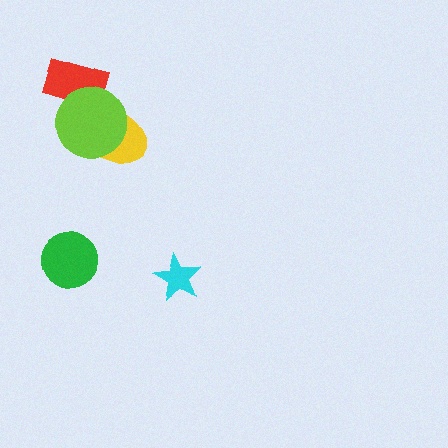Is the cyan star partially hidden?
No, no other shape covers it.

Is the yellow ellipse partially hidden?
Yes, it is partially covered by another shape.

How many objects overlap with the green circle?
0 objects overlap with the green circle.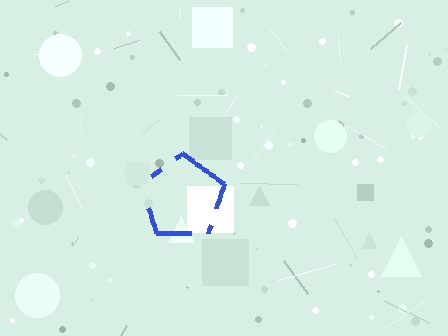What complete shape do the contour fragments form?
The contour fragments form a pentagon.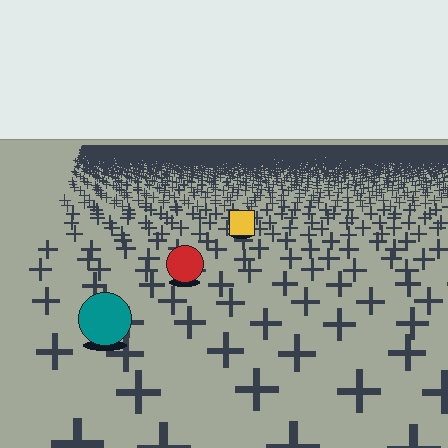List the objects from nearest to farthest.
From nearest to farthest: the teal circle, the red circle, the yellow square.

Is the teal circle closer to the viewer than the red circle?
Yes. The teal circle is closer — you can tell from the texture gradient: the ground texture is coarser near it.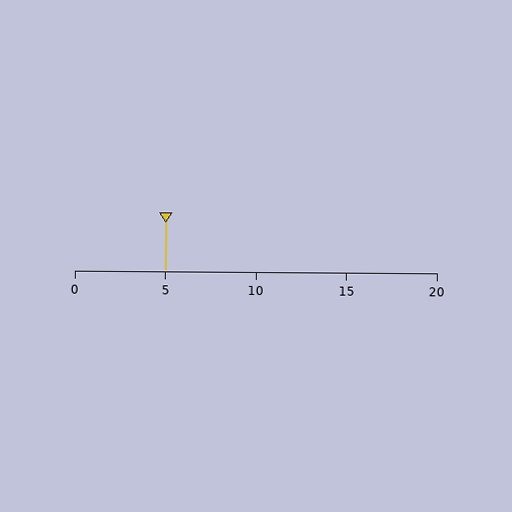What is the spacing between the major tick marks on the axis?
The major ticks are spaced 5 apart.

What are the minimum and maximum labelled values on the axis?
The axis runs from 0 to 20.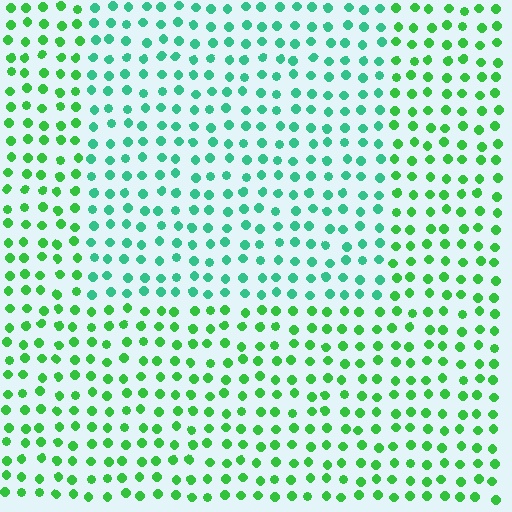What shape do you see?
I see a rectangle.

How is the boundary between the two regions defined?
The boundary is defined purely by a slight shift in hue (about 32 degrees). Spacing, size, and orientation are identical on both sides.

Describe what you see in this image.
The image is filled with small green elements in a uniform arrangement. A rectangle-shaped region is visible where the elements are tinted to a slightly different hue, forming a subtle color boundary.